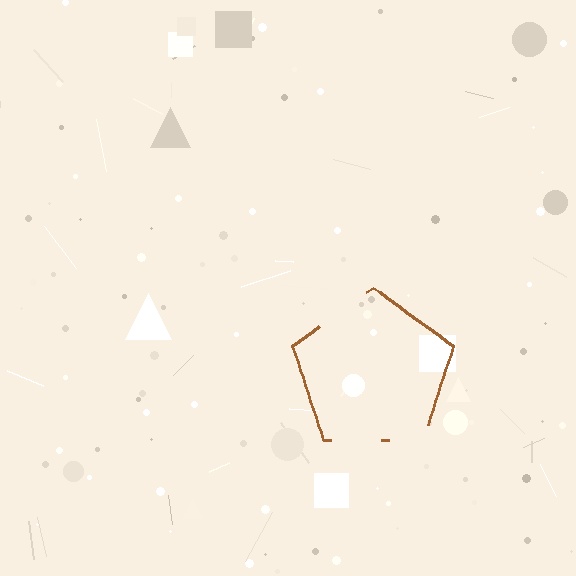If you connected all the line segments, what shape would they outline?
They would outline a pentagon.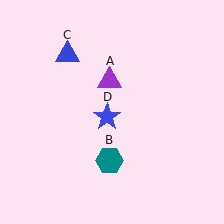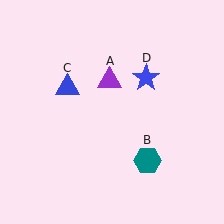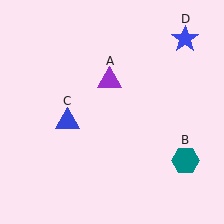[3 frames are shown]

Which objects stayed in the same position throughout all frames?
Purple triangle (object A) remained stationary.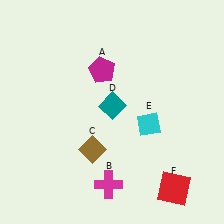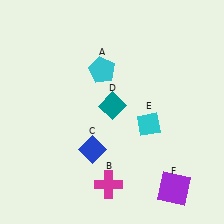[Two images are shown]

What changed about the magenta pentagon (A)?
In Image 1, A is magenta. In Image 2, it changed to cyan.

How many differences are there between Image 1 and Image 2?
There are 3 differences between the two images.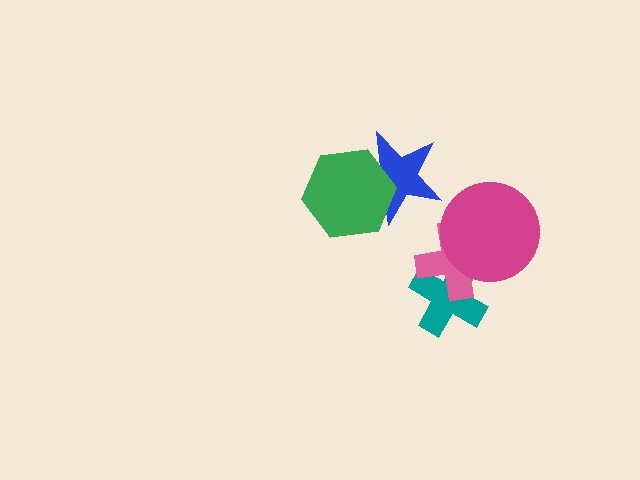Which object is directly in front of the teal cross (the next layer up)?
The pink cross is directly in front of the teal cross.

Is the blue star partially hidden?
Yes, it is partially covered by another shape.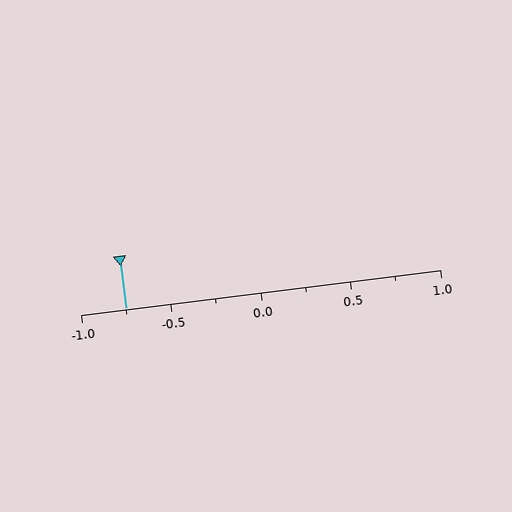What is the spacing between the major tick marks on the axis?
The major ticks are spaced 0.5 apart.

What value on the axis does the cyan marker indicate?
The marker indicates approximately -0.75.